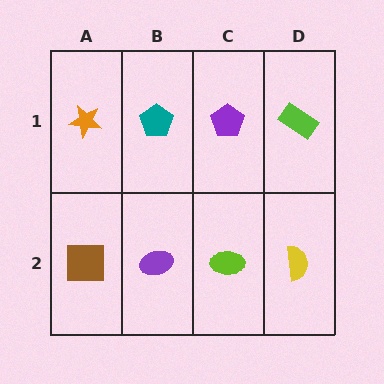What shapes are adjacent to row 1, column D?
A yellow semicircle (row 2, column D), a purple pentagon (row 1, column C).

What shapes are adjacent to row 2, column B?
A teal pentagon (row 1, column B), a brown square (row 2, column A), a lime ellipse (row 2, column C).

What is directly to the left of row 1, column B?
An orange star.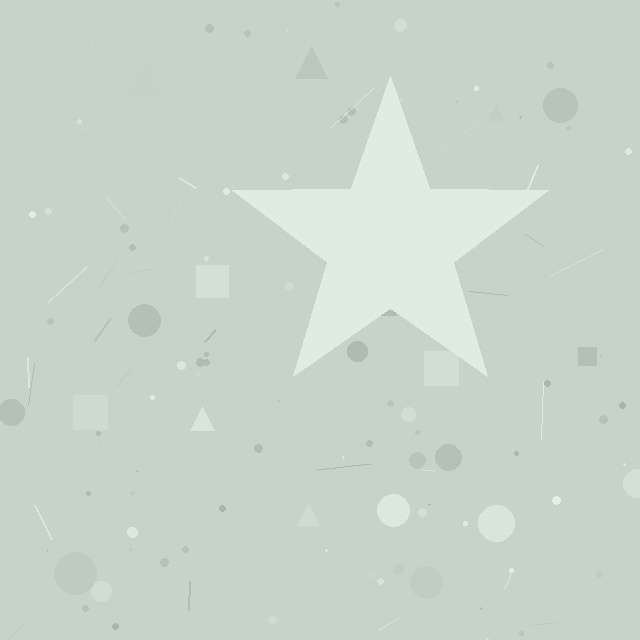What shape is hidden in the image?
A star is hidden in the image.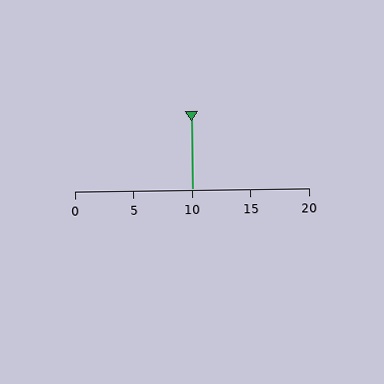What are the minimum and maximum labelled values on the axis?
The axis runs from 0 to 20.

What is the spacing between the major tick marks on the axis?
The major ticks are spaced 5 apart.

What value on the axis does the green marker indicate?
The marker indicates approximately 10.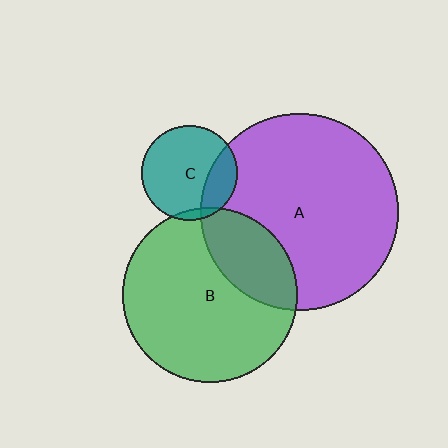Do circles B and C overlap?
Yes.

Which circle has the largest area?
Circle A (purple).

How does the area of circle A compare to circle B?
Approximately 1.3 times.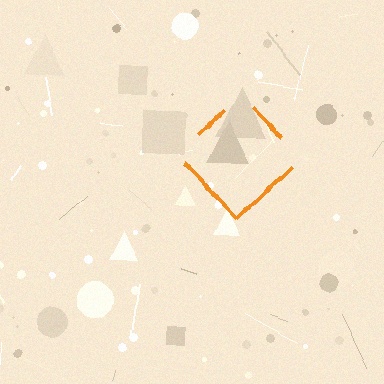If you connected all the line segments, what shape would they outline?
They would outline a diamond.